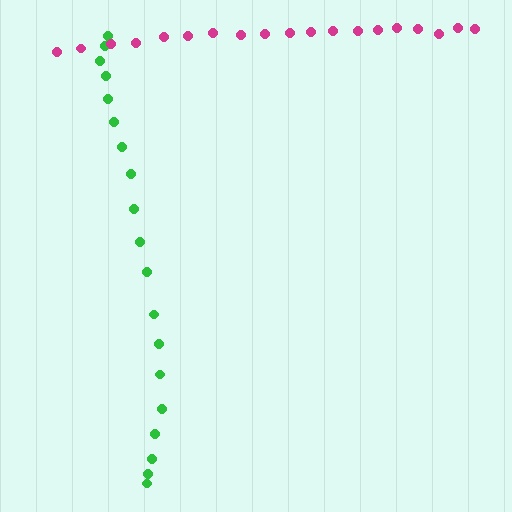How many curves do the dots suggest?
There are 2 distinct paths.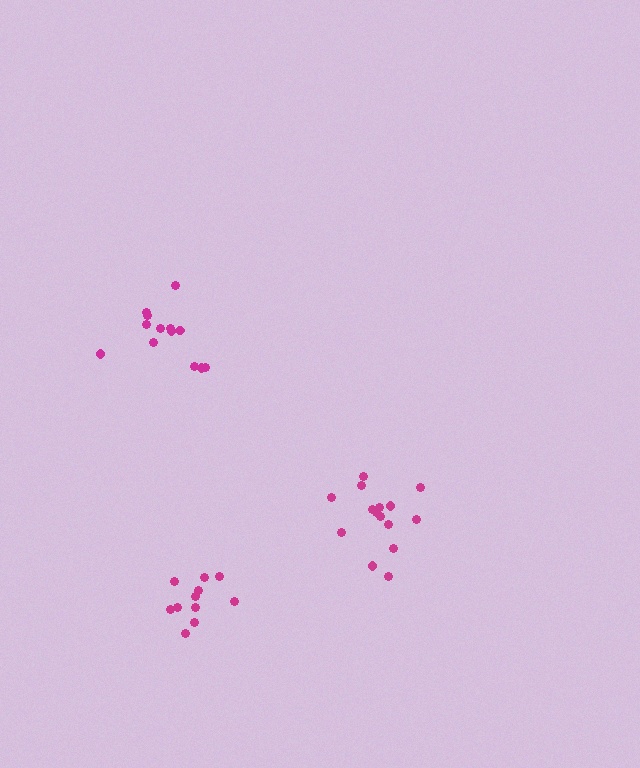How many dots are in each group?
Group 1: 13 dots, Group 2: 15 dots, Group 3: 11 dots (39 total).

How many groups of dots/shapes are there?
There are 3 groups.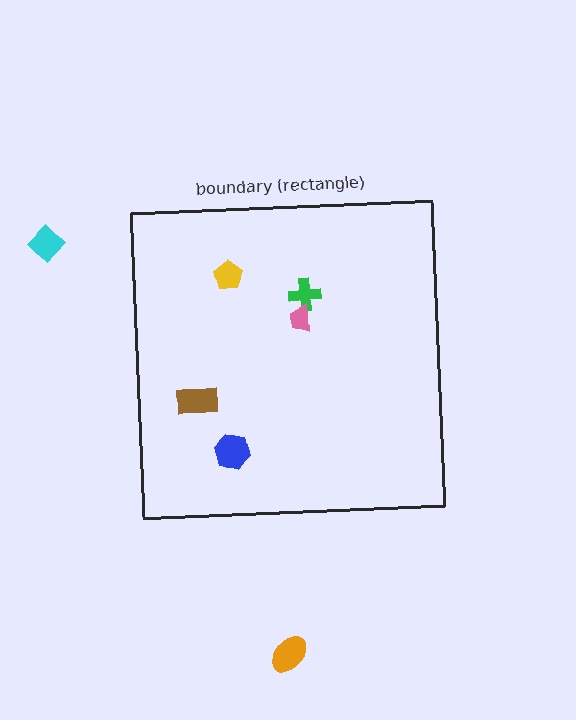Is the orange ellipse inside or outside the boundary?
Outside.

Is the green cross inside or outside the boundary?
Inside.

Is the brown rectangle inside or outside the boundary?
Inside.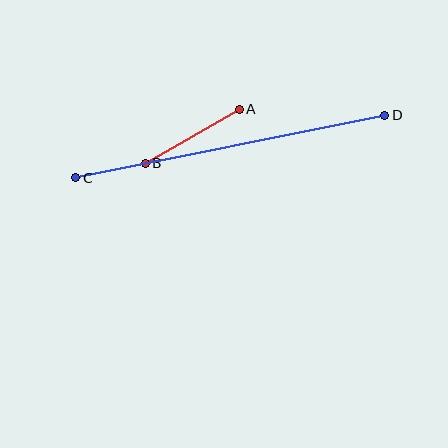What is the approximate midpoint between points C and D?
The midpoint is at approximately (230, 146) pixels.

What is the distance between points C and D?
The distance is approximately 315 pixels.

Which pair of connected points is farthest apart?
Points C and D are farthest apart.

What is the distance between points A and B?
The distance is approximately 108 pixels.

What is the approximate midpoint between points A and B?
The midpoint is at approximately (192, 136) pixels.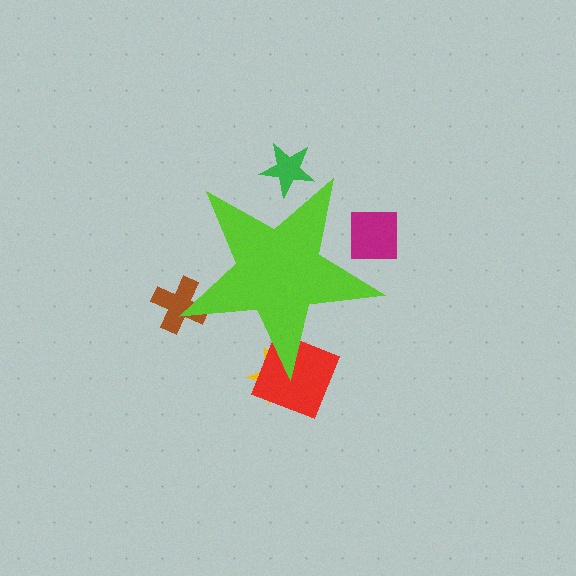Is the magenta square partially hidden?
Yes, the magenta square is partially hidden behind the lime star.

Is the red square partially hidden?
Yes, the red square is partially hidden behind the lime star.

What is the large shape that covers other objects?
A lime star.